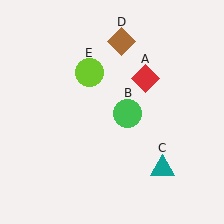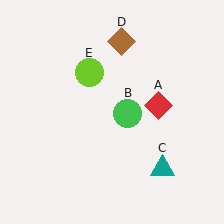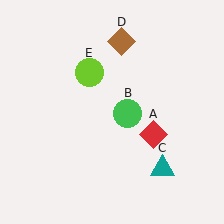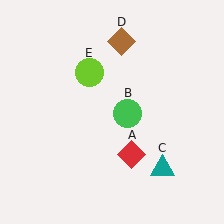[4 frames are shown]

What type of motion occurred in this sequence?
The red diamond (object A) rotated clockwise around the center of the scene.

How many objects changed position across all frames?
1 object changed position: red diamond (object A).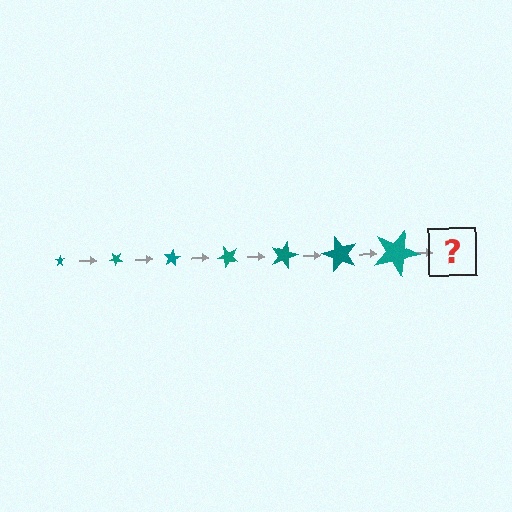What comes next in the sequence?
The next element should be a star, larger than the previous one and rotated 280 degrees from the start.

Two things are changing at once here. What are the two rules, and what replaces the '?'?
The two rules are that the star grows larger each step and it rotates 40 degrees each step. The '?' should be a star, larger than the previous one and rotated 280 degrees from the start.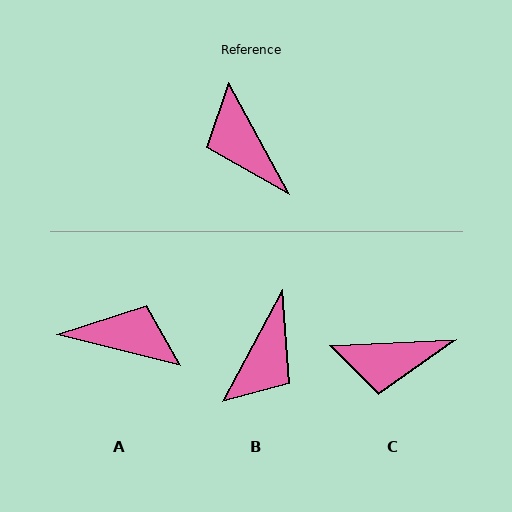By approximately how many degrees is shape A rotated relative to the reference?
Approximately 132 degrees clockwise.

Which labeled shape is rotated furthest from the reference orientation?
A, about 132 degrees away.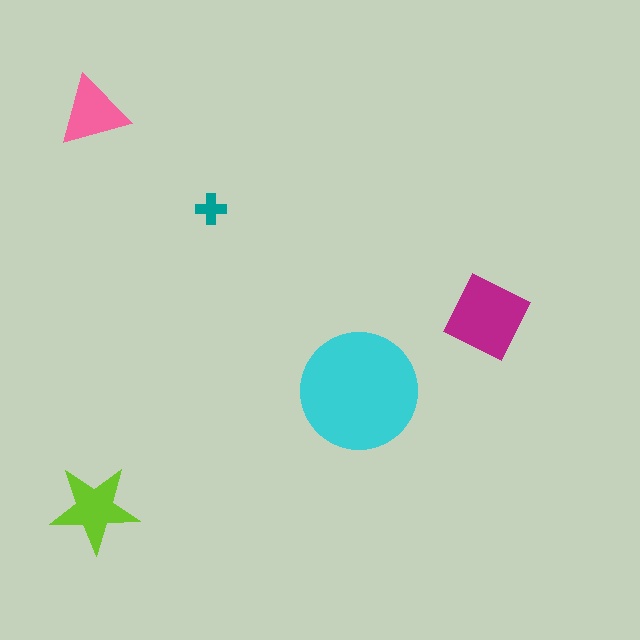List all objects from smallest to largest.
The teal cross, the pink triangle, the lime star, the magenta diamond, the cyan circle.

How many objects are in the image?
There are 5 objects in the image.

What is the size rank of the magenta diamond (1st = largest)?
2nd.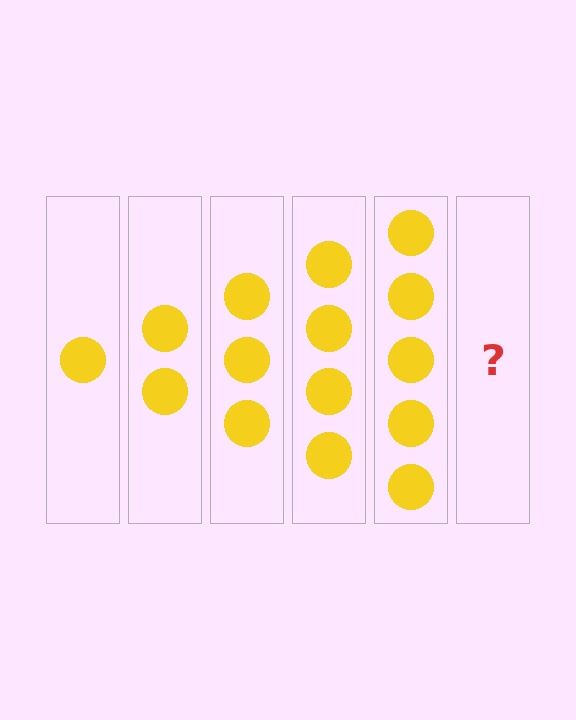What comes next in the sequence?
The next element should be 6 circles.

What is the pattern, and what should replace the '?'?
The pattern is that each step adds one more circle. The '?' should be 6 circles.